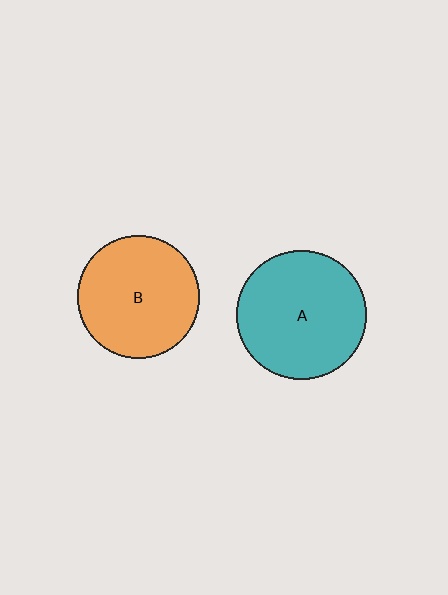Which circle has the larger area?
Circle A (teal).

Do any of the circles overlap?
No, none of the circles overlap.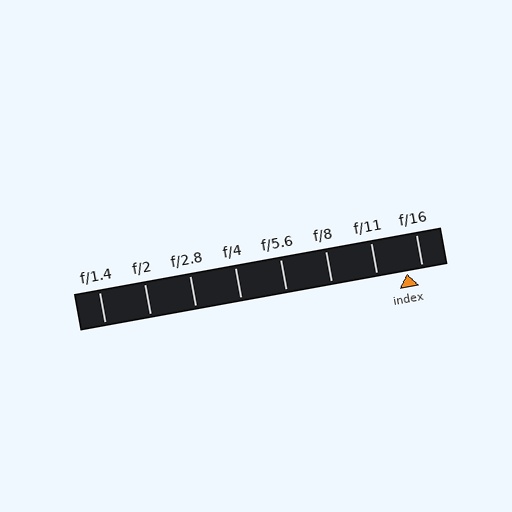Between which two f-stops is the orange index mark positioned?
The index mark is between f/11 and f/16.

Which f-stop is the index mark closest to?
The index mark is closest to f/16.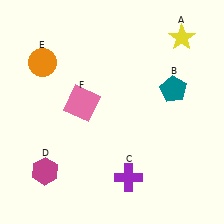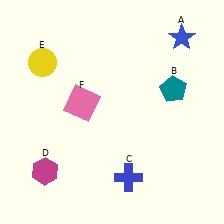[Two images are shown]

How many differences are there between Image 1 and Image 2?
There are 3 differences between the two images.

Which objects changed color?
A changed from yellow to blue. C changed from purple to blue. E changed from orange to yellow.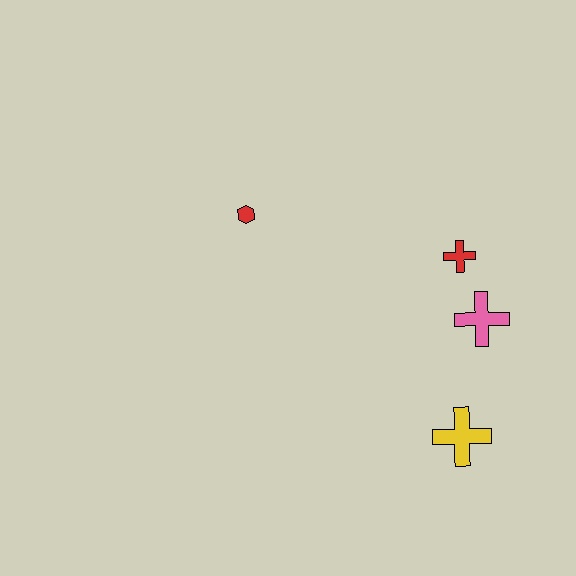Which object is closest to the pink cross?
The red cross is closest to the pink cross.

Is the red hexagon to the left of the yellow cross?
Yes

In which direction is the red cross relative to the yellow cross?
The red cross is above the yellow cross.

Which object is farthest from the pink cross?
The red hexagon is farthest from the pink cross.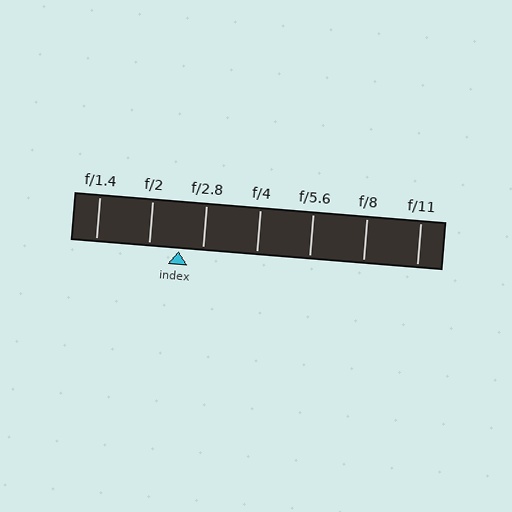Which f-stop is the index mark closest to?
The index mark is closest to f/2.8.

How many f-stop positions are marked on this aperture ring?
There are 7 f-stop positions marked.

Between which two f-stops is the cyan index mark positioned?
The index mark is between f/2 and f/2.8.